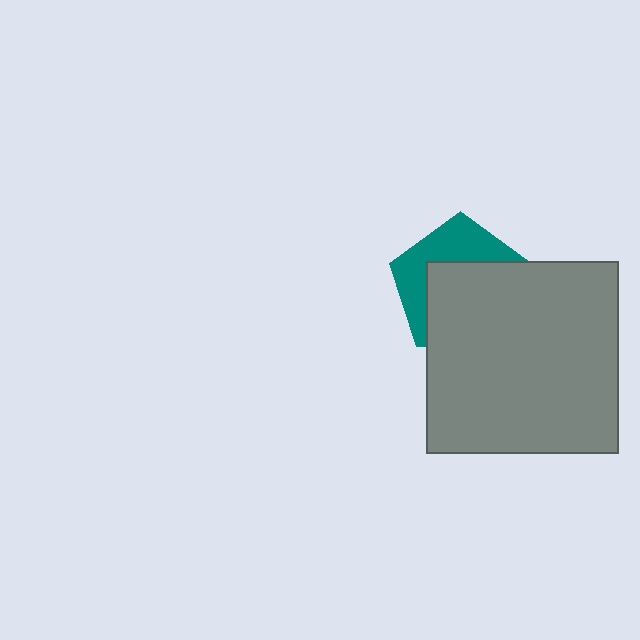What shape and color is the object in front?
The object in front is a gray rectangle.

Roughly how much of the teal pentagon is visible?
A small part of it is visible (roughly 41%).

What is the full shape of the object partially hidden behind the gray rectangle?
The partially hidden object is a teal pentagon.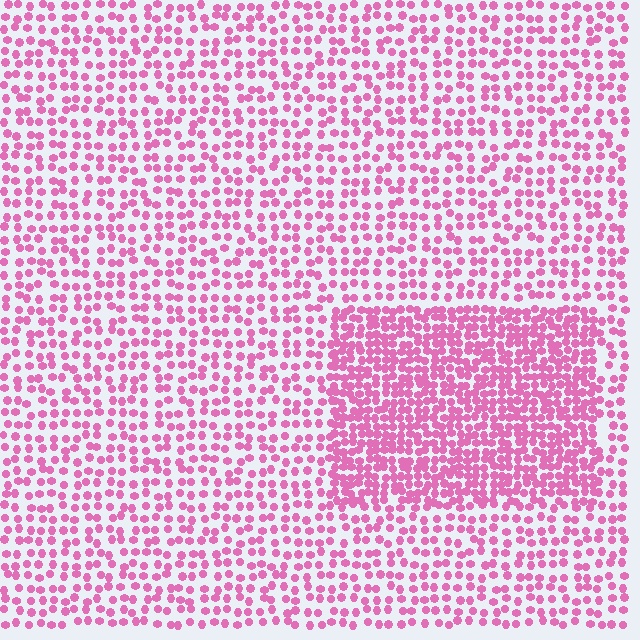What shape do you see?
I see a rectangle.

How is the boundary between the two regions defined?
The boundary is defined by a change in element density (approximately 2.0x ratio). All elements are the same color, size, and shape.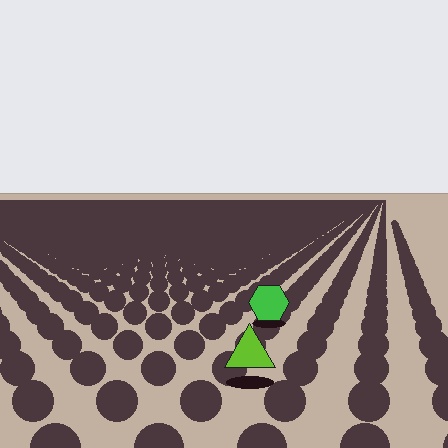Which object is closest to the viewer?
The lime triangle is closest. The texture marks near it are larger and more spread out.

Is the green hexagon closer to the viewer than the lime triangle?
No. The lime triangle is closer — you can tell from the texture gradient: the ground texture is coarser near it.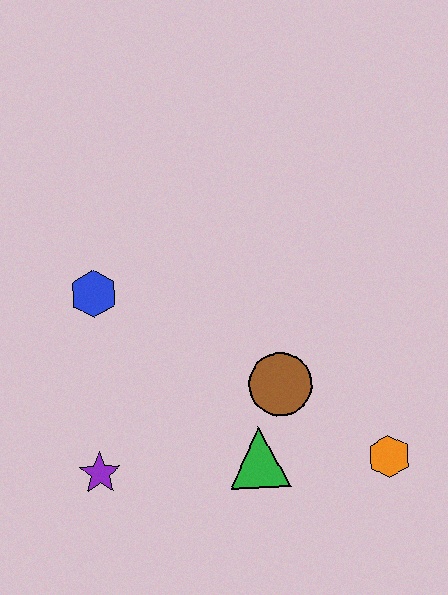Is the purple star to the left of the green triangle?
Yes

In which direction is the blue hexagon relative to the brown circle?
The blue hexagon is to the left of the brown circle.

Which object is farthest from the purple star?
The orange hexagon is farthest from the purple star.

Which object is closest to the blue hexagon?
The purple star is closest to the blue hexagon.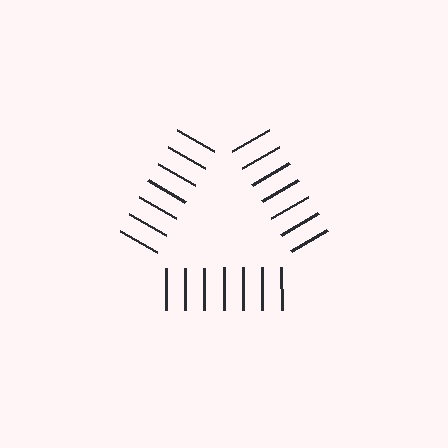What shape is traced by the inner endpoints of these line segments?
An illusory triangle — the line segments terminate on its edges but no continuous stroke is drawn.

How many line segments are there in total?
21 — 7 along each of the 3 edges.